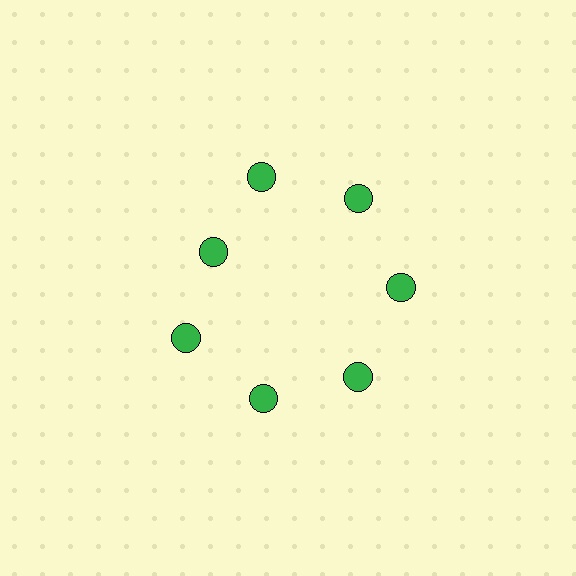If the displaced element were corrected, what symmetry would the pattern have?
It would have 7-fold rotational symmetry — the pattern would map onto itself every 51 degrees.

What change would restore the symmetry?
The symmetry would be restored by moving it outward, back onto the ring so that all 7 circles sit at equal angles and equal distance from the center.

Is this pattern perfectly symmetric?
No. The 7 green circles are arranged in a ring, but one element near the 10 o'clock position is pulled inward toward the center, breaking the 7-fold rotational symmetry.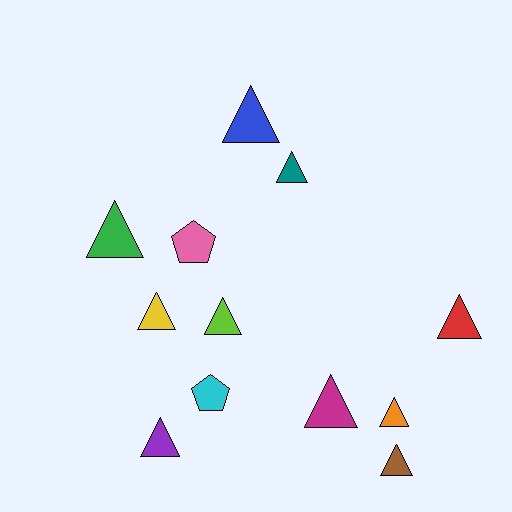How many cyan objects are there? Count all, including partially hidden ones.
There is 1 cyan object.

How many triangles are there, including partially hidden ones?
There are 10 triangles.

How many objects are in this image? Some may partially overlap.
There are 12 objects.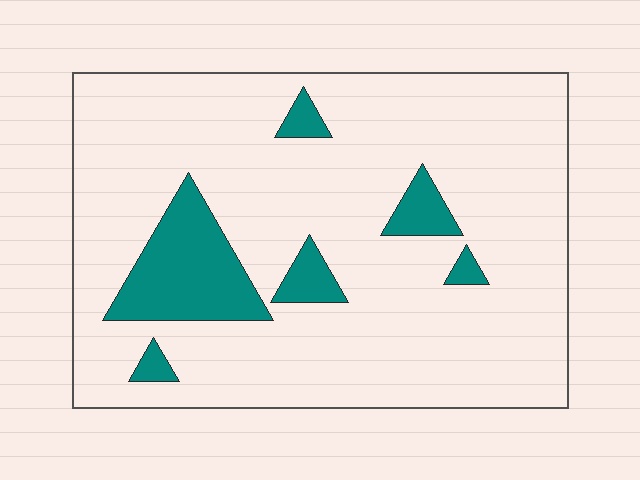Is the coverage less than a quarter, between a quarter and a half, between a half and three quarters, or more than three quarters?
Less than a quarter.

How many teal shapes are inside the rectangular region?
6.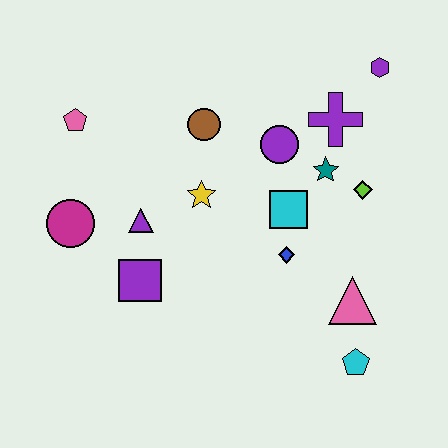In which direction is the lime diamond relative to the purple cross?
The lime diamond is below the purple cross.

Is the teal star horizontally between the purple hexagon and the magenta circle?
Yes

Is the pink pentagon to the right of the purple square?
No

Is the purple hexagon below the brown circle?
No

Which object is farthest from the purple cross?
The magenta circle is farthest from the purple cross.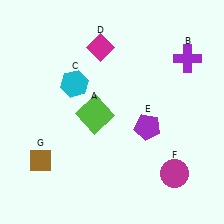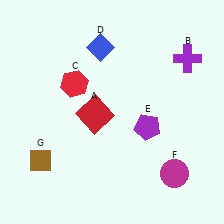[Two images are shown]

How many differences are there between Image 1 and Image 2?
There are 3 differences between the two images.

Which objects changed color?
A changed from lime to red. C changed from cyan to red. D changed from magenta to blue.